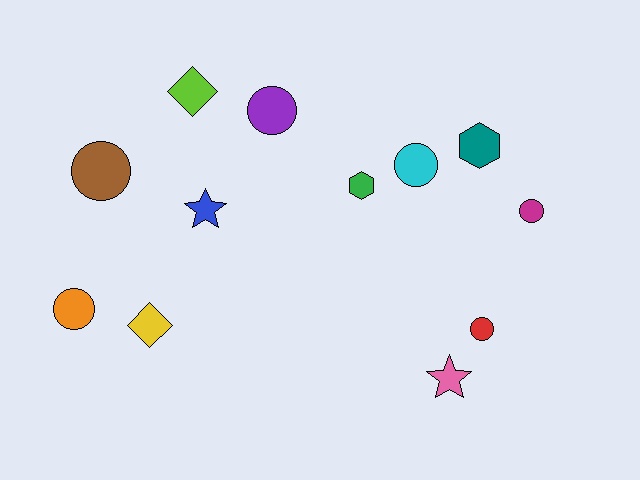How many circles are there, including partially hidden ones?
There are 6 circles.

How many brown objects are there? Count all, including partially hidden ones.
There is 1 brown object.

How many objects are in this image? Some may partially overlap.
There are 12 objects.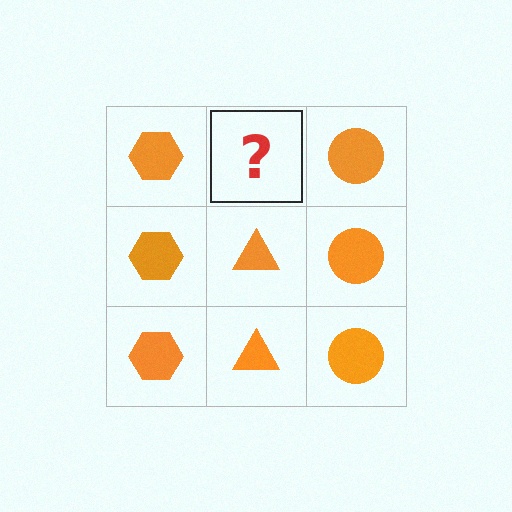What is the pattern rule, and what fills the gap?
The rule is that each column has a consistent shape. The gap should be filled with an orange triangle.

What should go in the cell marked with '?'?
The missing cell should contain an orange triangle.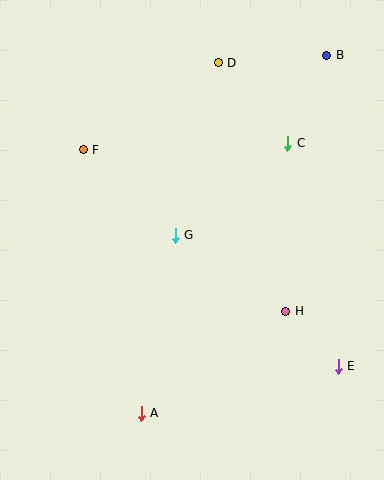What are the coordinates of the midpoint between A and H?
The midpoint between A and H is at (213, 362).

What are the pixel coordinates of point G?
Point G is at (175, 235).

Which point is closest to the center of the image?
Point G at (175, 235) is closest to the center.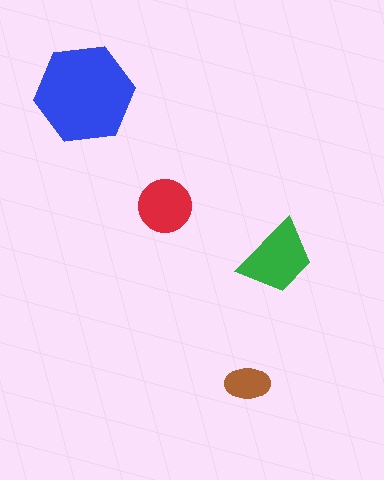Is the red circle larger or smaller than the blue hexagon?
Smaller.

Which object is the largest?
The blue hexagon.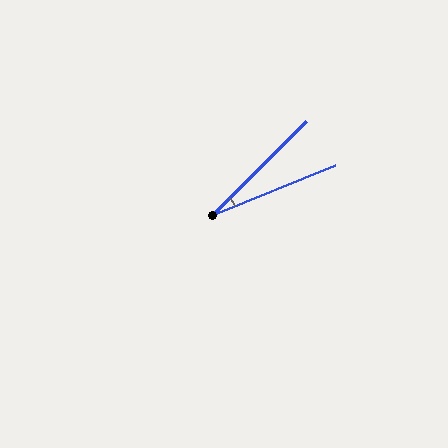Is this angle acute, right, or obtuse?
It is acute.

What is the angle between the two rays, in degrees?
Approximately 23 degrees.